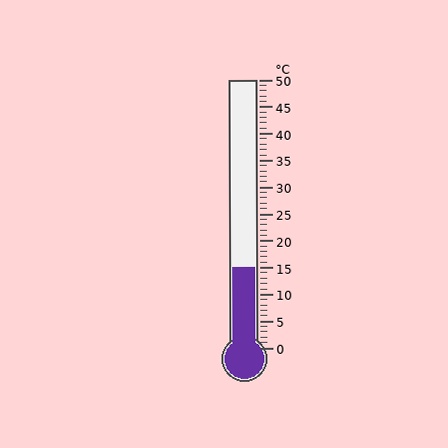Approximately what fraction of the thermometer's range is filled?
The thermometer is filled to approximately 30% of its range.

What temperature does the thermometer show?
The thermometer shows approximately 15°C.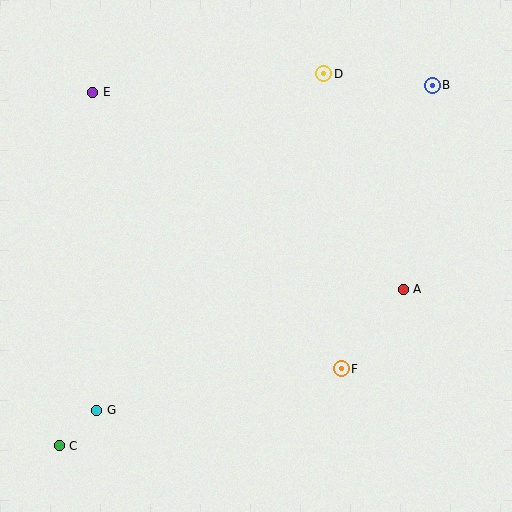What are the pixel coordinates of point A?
Point A is at (403, 289).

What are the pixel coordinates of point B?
Point B is at (432, 85).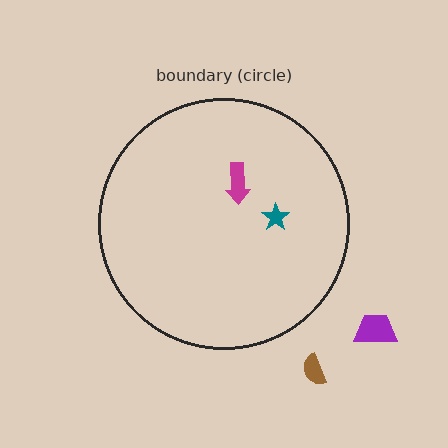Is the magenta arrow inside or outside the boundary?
Inside.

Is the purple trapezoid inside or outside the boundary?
Outside.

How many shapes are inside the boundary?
2 inside, 2 outside.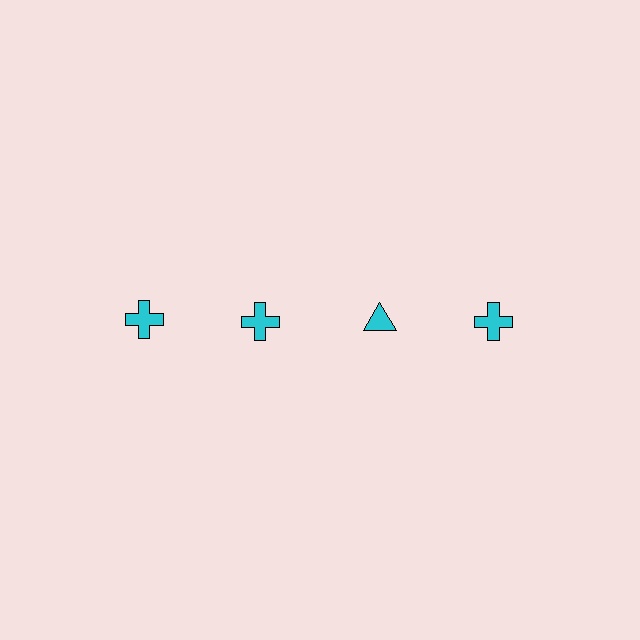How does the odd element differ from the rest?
It has a different shape: triangle instead of cross.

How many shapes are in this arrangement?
There are 4 shapes arranged in a grid pattern.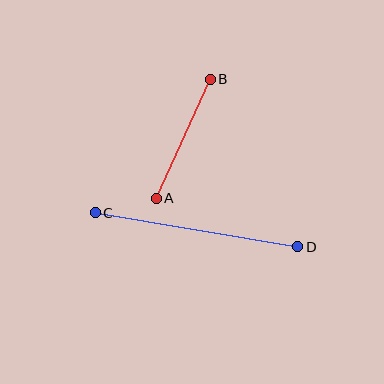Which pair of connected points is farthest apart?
Points C and D are farthest apart.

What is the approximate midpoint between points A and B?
The midpoint is at approximately (183, 139) pixels.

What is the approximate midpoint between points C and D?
The midpoint is at approximately (196, 230) pixels.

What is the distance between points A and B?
The distance is approximately 131 pixels.